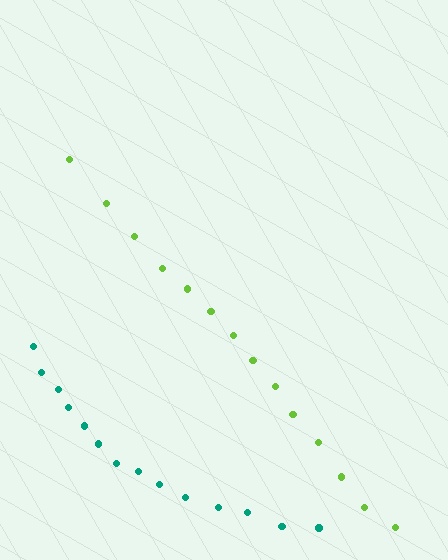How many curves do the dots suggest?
There are 2 distinct paths.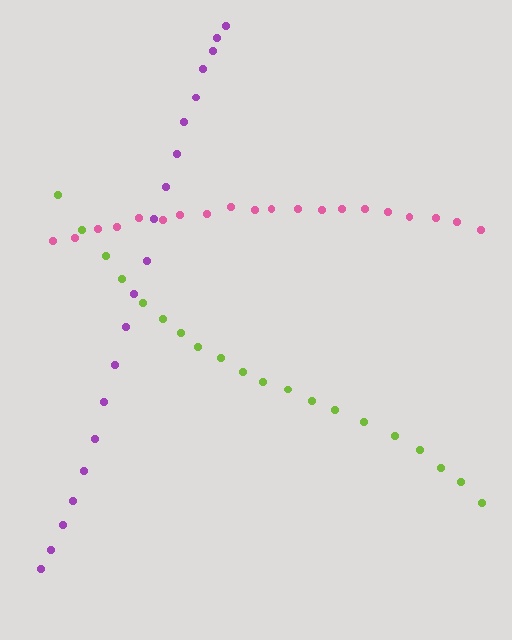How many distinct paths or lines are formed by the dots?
There are 3 distinct paths.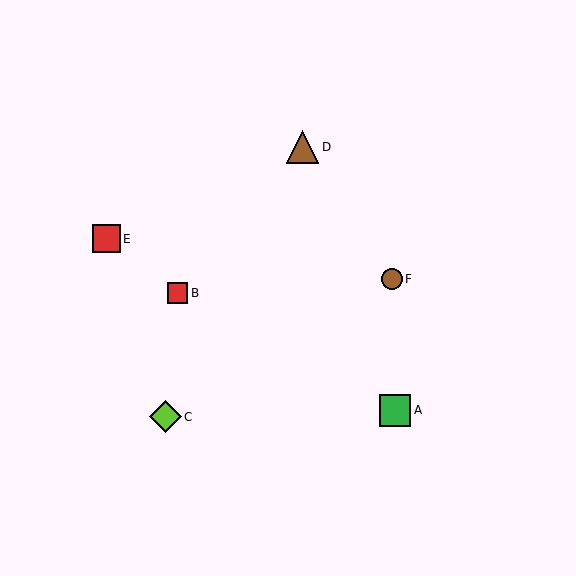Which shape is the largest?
The brown triangle (labeled D) is the largest.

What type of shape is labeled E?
Shape E is a red square.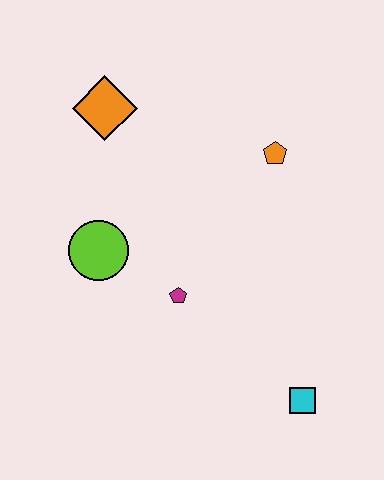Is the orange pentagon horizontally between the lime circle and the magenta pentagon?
No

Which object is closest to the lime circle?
The magenta pentagon is closest to the lime circle.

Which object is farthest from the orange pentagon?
The cyan square is farthest from the orange pentagon.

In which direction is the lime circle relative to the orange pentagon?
The lime circle is to the left of the orange pentagon.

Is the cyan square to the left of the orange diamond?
No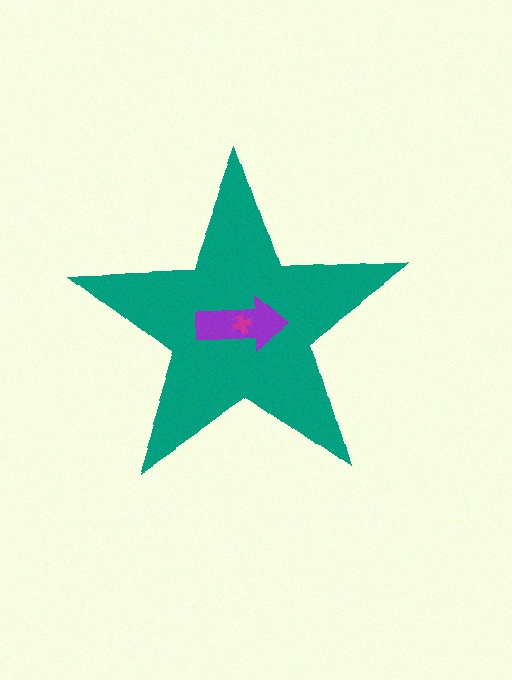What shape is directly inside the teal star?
The purple arrow.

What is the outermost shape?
The teal star.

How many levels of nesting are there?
3.